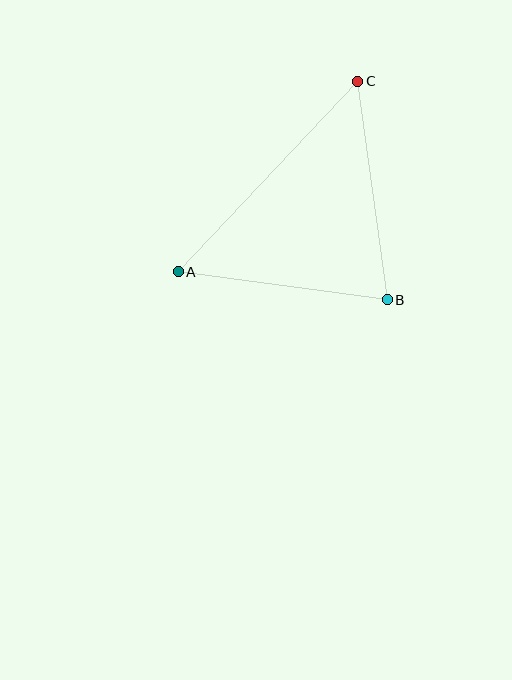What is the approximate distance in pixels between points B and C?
The distance between B and C is approximately 220 pixels.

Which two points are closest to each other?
Points A and B are closest to each other.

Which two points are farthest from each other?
Points A and C are farthest from each other.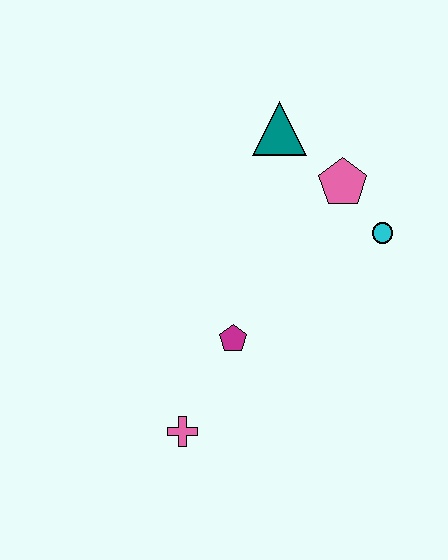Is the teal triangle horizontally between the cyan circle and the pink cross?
Yes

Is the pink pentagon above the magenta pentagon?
Yes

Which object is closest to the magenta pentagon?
The pink cross is closest to the magenta pentagon.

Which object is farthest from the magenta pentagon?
The teal triangle is farthest from the magenta pentagon.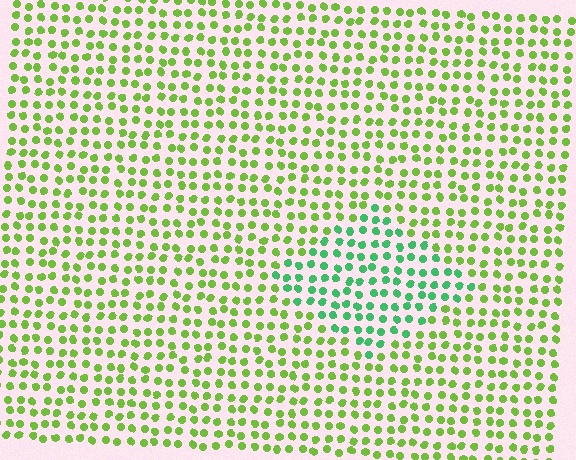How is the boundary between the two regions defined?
The boundary is defined purely by a slight shift in hue (about 44 degrees). Spacing, size, and orientation are identical on both sides.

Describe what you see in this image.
The image is filled with small lime elements in a uniform arrangement. A diamond-shaped region is visible where the elements are tinted to a slightly different hue, forming a subtle color boundary.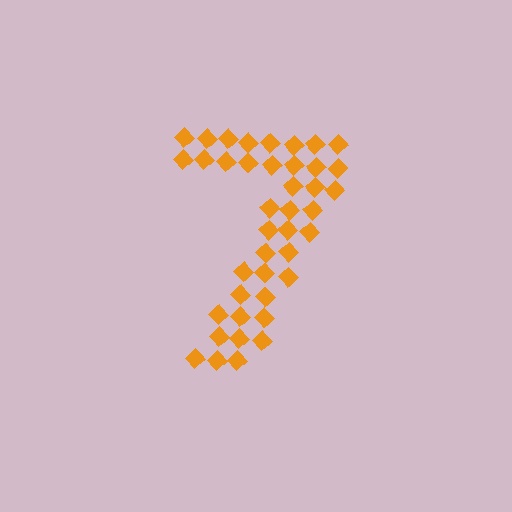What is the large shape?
The large shape is the digit 7.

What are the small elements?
The small elements are diamonds.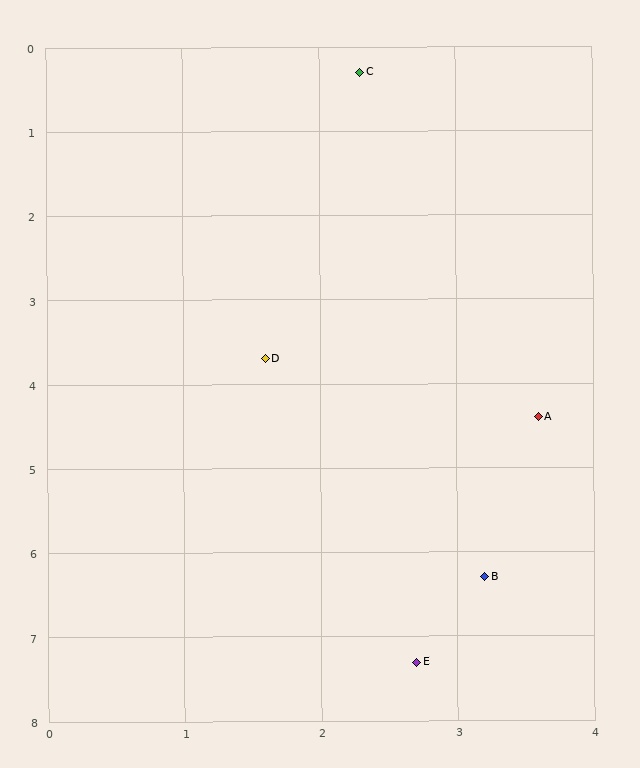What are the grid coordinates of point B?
Point B is at approximately (3.2, 6.3).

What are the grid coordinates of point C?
Point C is at approximately (2.3, 0.3).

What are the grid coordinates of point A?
Point A is at approximately (3.6, 4.4).